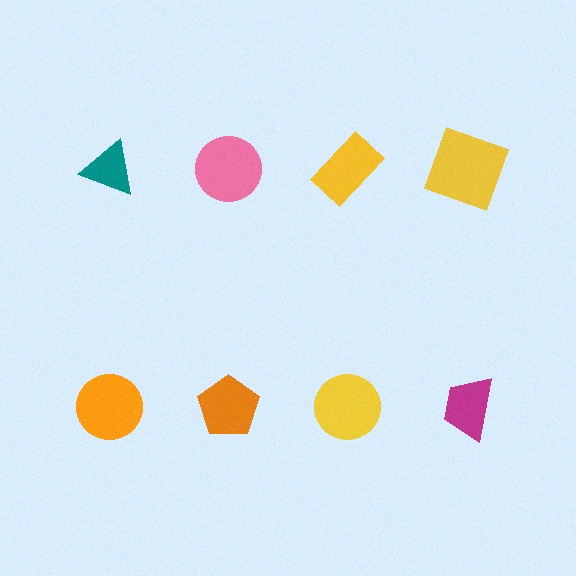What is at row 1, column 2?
A pink circle.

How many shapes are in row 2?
4 shapes.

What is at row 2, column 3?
A yellow circle.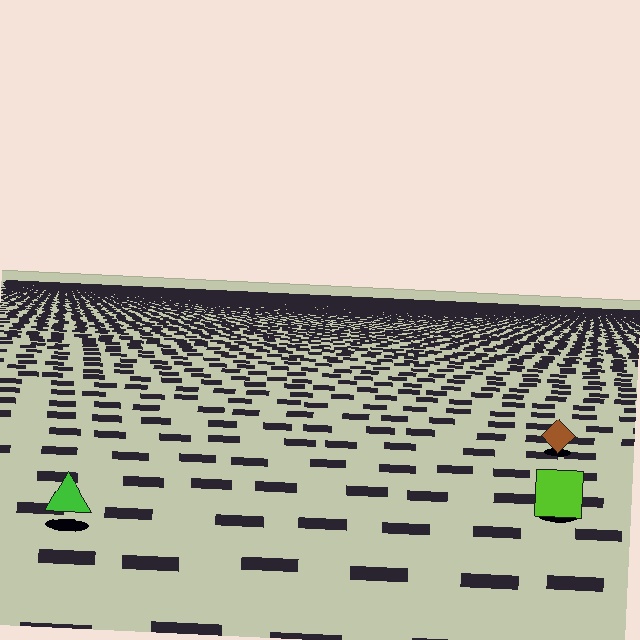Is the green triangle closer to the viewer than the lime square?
Yes. The green triangle is closer — you can tell from the texture gradient: the ground texture is coarser near it.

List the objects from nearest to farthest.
From nearest to farthest: the green triangle, the lime square, the brown diamond.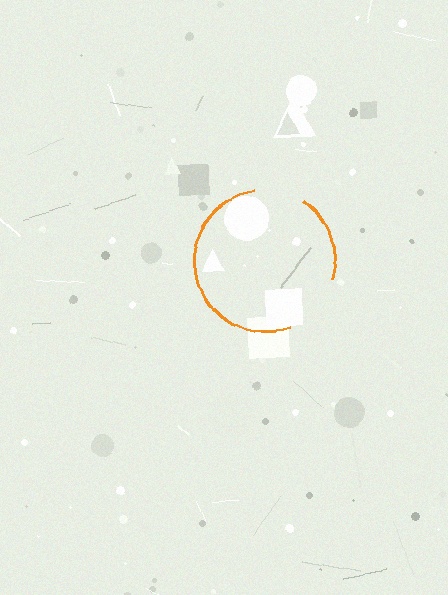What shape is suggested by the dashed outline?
The dashed outline suggests a circle.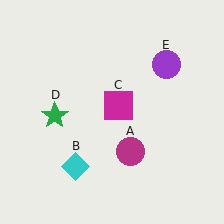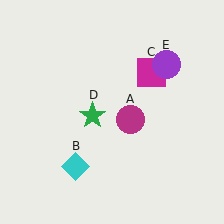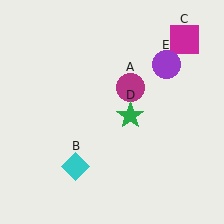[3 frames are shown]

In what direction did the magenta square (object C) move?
The magenta square (object C) moved up and to the right.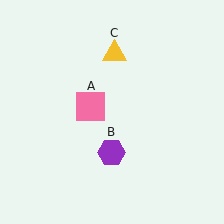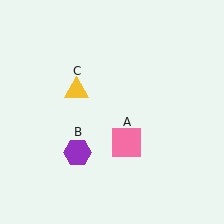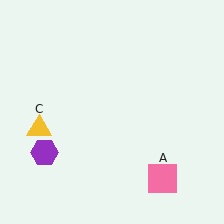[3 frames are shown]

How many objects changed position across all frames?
3 objects changed position: pink square (object A), purple hexagon (object B), yellow triangle (object C).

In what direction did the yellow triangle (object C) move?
The yellow triangle (object C) moved down and to the left.